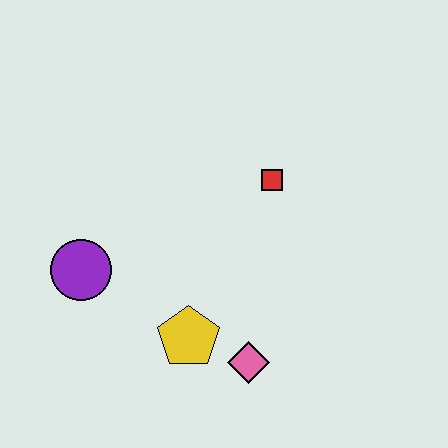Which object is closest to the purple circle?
The yellow pentagon is closest to the purple circle.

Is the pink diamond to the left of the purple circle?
No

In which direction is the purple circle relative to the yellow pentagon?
The purple circle is to the left of the yellow pentagon.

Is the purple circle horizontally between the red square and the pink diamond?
No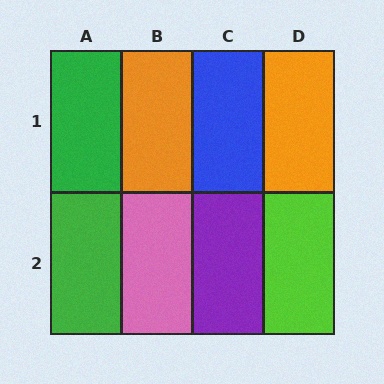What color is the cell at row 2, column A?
Green.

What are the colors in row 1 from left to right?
Green, orange, blue, orange.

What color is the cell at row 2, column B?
Pink.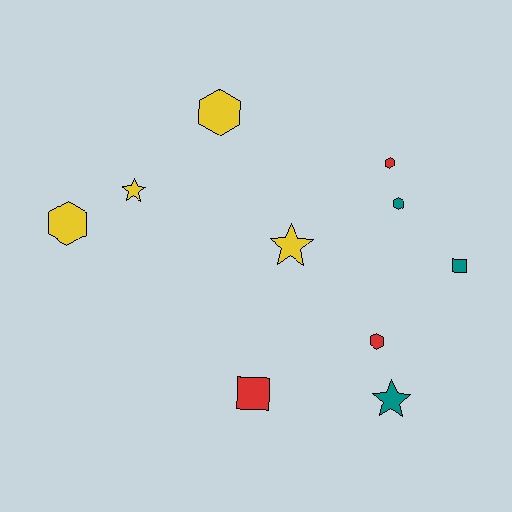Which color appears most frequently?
Yellow, with 4 objects.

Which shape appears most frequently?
Hexagon, with 5 objects.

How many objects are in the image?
There are 10 objects.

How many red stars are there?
There are no red stars.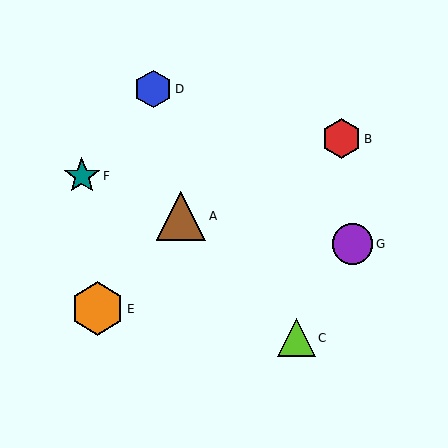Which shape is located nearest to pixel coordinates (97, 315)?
The orange hexagon (labeled E) at (97, 309) is nearest to that location.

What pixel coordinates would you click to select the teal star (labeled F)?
Click at (82, 176) to select the teal star F.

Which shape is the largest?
The orange hexagon (labeled E) is the largest.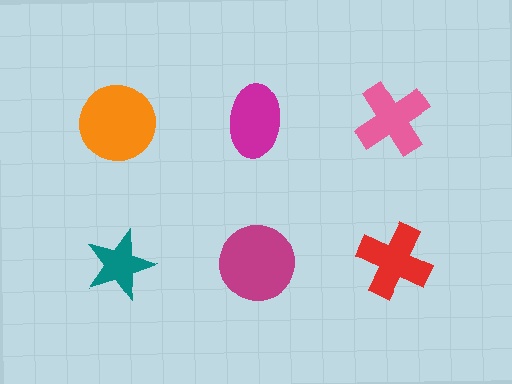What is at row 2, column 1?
A teal star.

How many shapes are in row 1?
3 shapes.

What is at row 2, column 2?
A magenta circle.